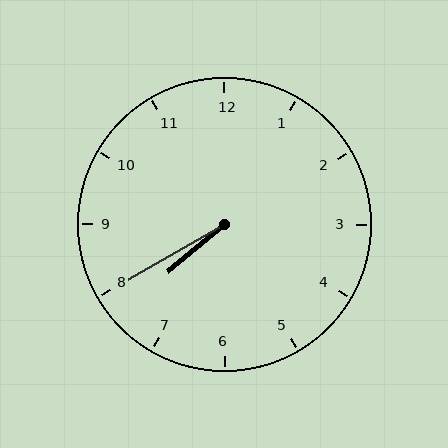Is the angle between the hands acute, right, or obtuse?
It is acute.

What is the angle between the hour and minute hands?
Approximately 10 degrees.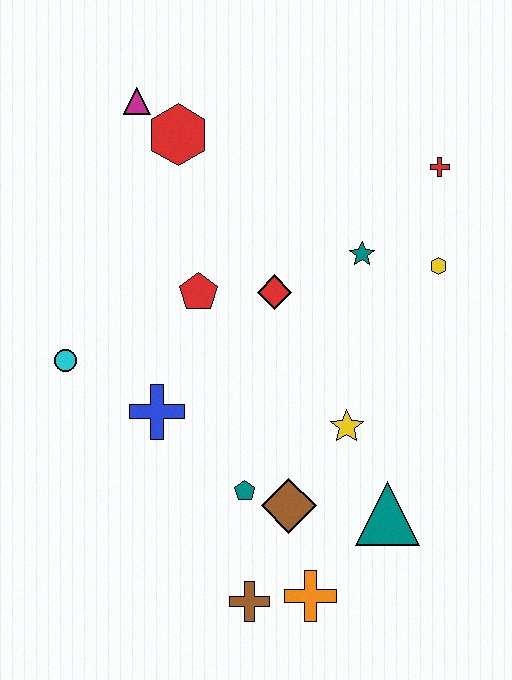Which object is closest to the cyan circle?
The blue cross is closest to the cyan circle.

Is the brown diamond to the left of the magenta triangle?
No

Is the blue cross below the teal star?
Yes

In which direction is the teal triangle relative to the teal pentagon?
The teal triangle is to the right of the teal pentagon.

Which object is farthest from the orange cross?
The magenta triangle is farthest from the orange cross.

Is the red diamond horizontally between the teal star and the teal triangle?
No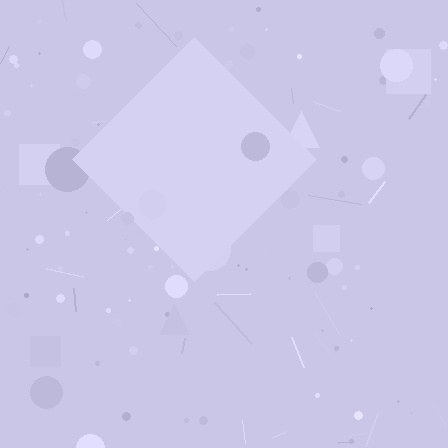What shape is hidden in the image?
A diamond is hidden in the image.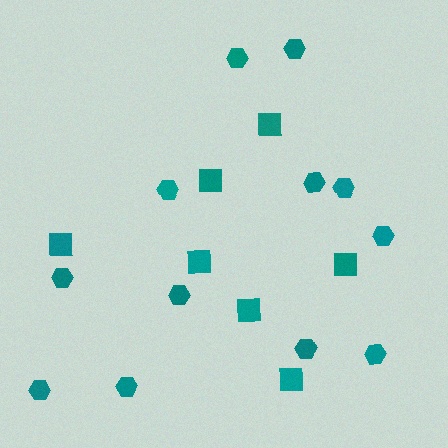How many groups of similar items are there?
There are 2 groups: one group of squares (7) and one group of hexagons (12).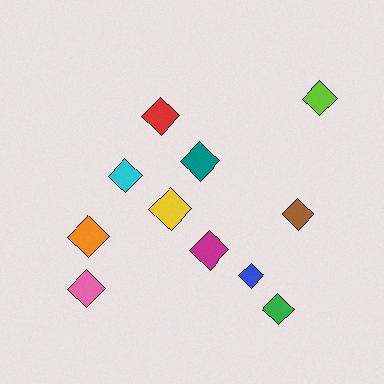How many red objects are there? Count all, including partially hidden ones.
There is 1 red object.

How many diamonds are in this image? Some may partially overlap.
There are 11 diamonds.